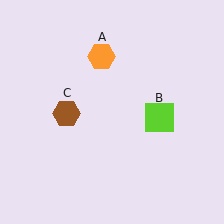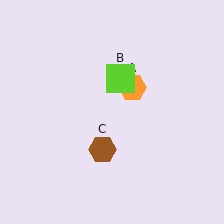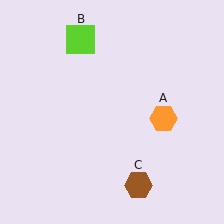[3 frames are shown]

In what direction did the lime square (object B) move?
The lime square (object B) moved up and to the left.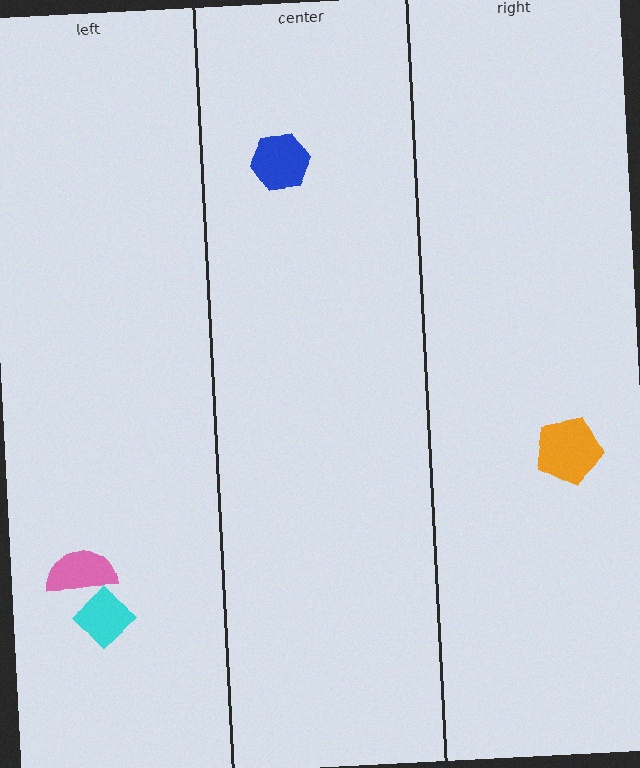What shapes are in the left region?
The cyan diamond, the pink semicircle.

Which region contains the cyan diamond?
The left region.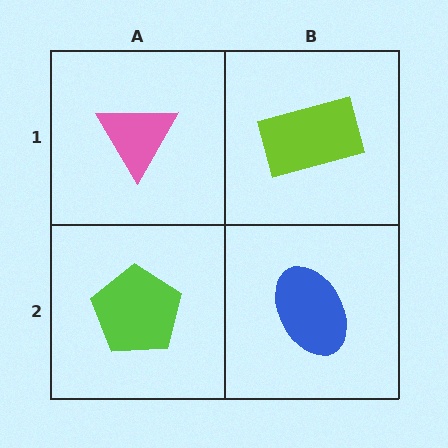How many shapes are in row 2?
2 shapes.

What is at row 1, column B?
A lime rectangle.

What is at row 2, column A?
A lime pentagon.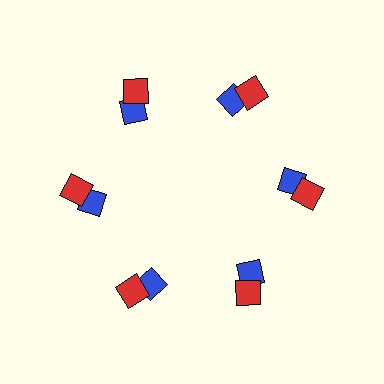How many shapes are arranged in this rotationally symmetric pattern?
There are 12 shapes, arranged in 6 groups of 2.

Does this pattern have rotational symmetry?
Yes, this pattern has 6-fold rotational symmetry. It looks the same after rotating 60 degrees around the center.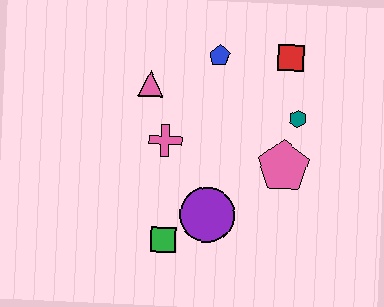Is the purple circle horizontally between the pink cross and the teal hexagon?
Yes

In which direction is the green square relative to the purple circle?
The green square is to the left of the purple circle.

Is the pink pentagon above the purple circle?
Yes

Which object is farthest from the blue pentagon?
The green square is farthest from the blue pentagon.